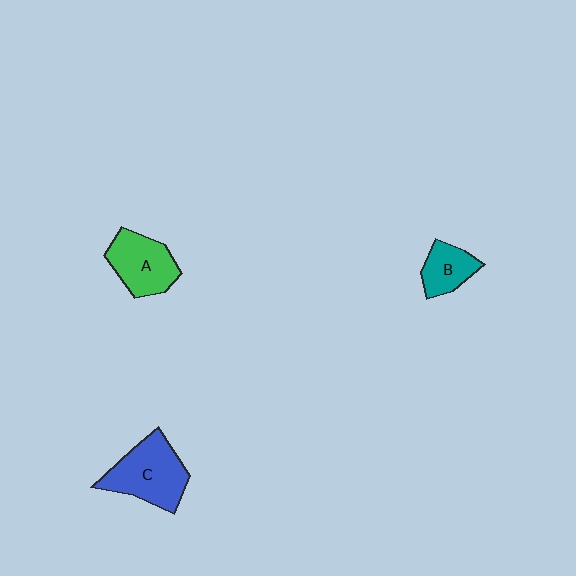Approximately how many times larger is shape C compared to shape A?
Approximately 1.2 times.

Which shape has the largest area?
Shape C (blue).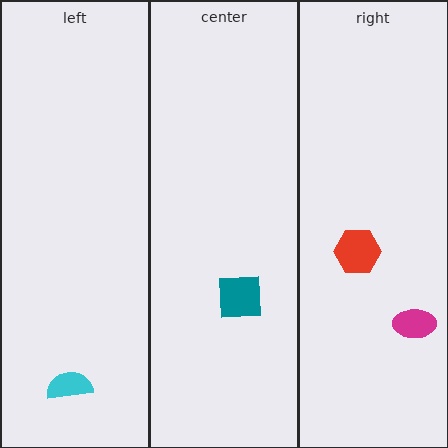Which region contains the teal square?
The center region.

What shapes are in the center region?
The teal square.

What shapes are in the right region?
The magenta ellipse, the red hexagon.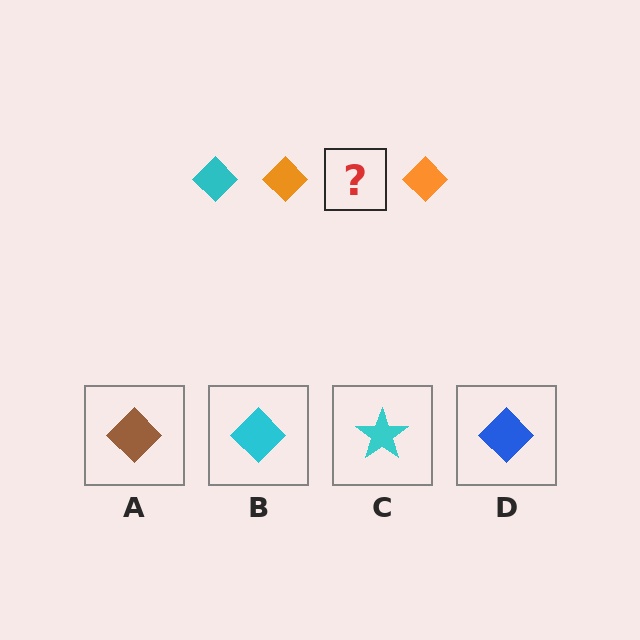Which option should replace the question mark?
Option B.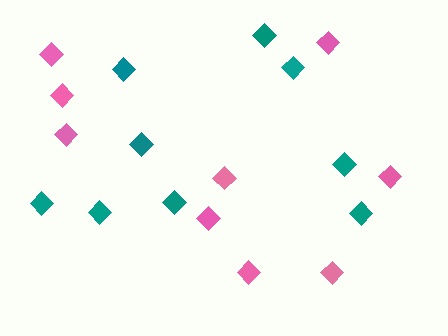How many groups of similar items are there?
There are 2 groups: one group of pink diamonds (9) and one group of teal diamonds (9).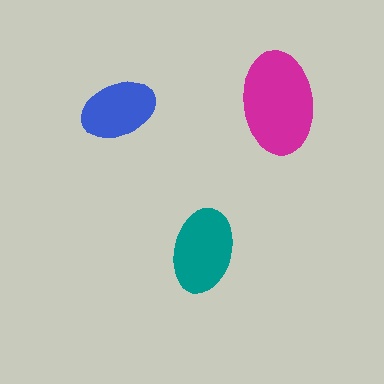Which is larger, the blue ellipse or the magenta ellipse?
The magenta one.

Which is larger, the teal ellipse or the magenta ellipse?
The magenta one.